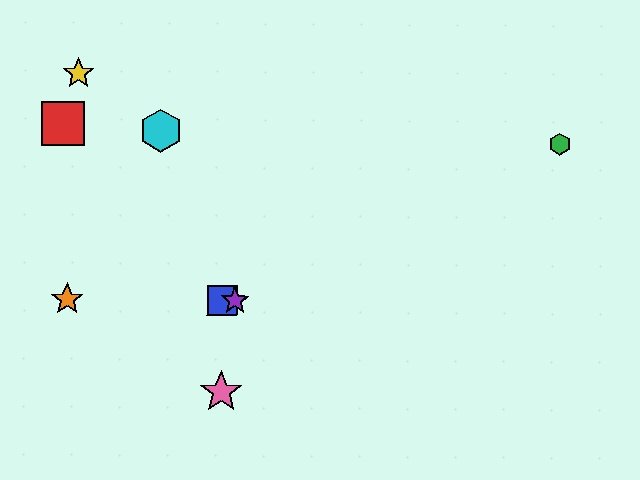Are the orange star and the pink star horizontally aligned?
No, the orange star is at y≈300 and the pink star is at y≈392.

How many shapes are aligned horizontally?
3 shapes (the blue square, the purple star, the orange star) are aligned horizontally.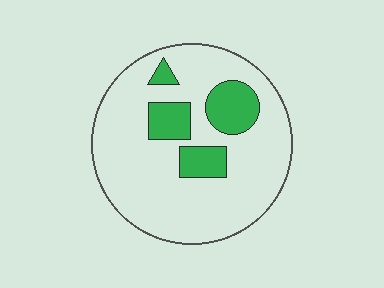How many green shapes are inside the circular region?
4.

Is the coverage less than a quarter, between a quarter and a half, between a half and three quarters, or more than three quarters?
Less than a quarter.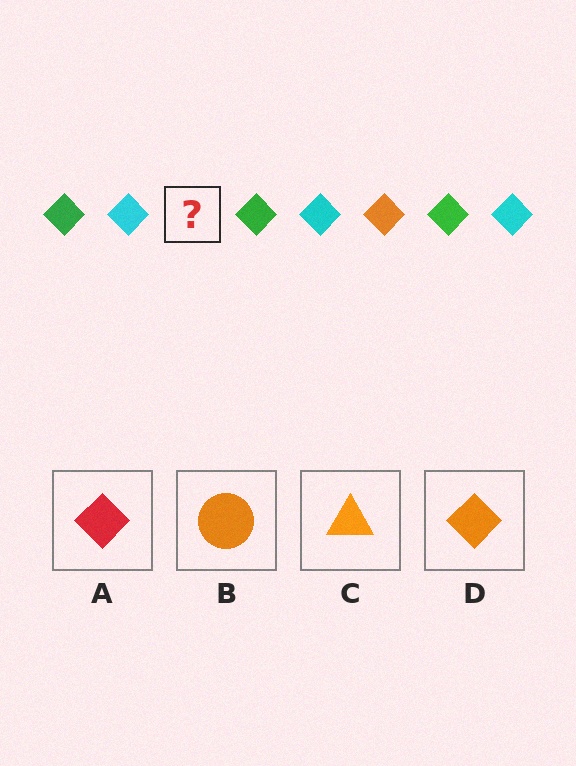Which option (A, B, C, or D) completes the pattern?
D.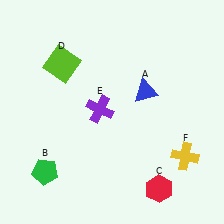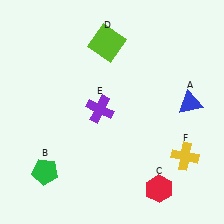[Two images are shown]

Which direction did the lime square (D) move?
The lime square (D) moved right.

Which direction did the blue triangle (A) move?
The blue triangle (A) moved right.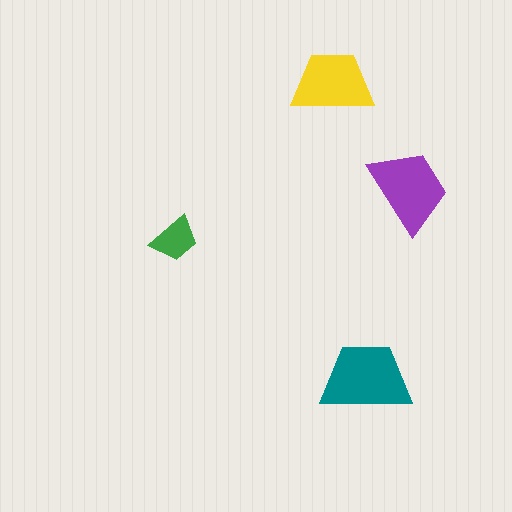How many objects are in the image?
There are 4 objects in the image.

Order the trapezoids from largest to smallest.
the teal one, the purple one, the yellow one, the green one.